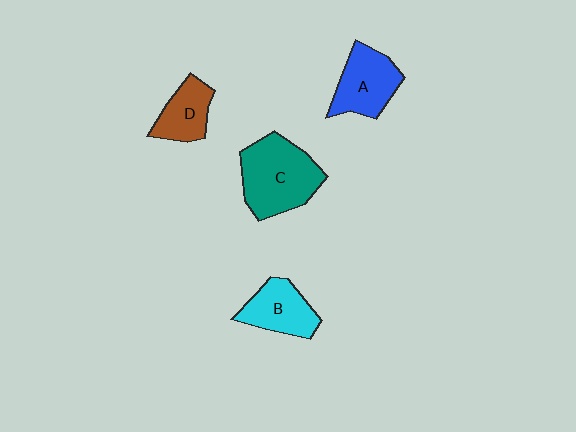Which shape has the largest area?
Shape C (teal).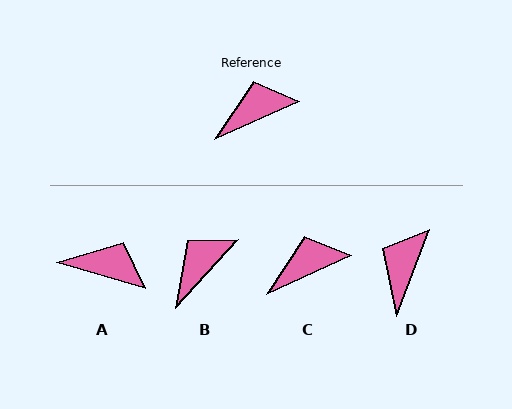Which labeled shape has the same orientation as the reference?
C.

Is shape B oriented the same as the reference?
No, it is off by about 23 degrees.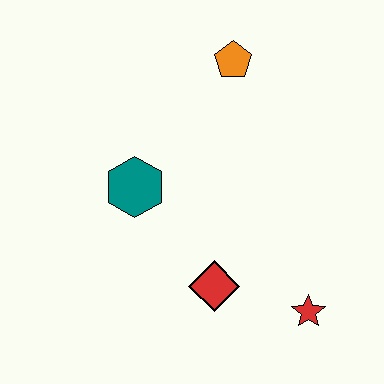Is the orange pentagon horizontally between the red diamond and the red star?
Yes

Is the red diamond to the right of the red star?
No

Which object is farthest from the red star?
The orange pentagon is farthest from the red star.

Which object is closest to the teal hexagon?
The red diamond is closest to the teal hexagon.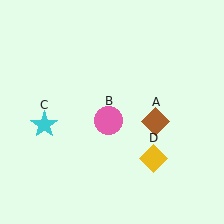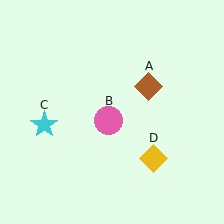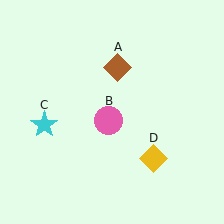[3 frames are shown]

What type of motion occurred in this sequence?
The brown diamond (object A) rotated counterclockwise around the center of the scene.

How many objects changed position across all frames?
1 object changed position: brown diamond (object A).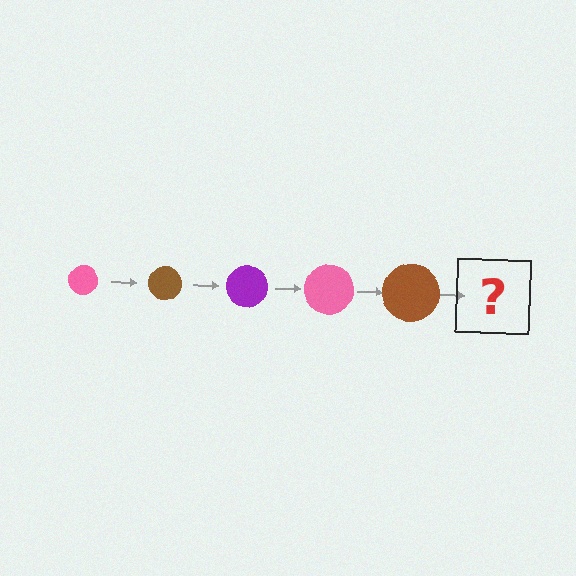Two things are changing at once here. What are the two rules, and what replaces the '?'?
The two rules are that the circle grows larger each step and the color cycles through pink, brown, and purple. The '?' should be a purple circle, larger than the previous one.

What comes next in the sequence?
The next element should be a purple circle, larger than the previous one.